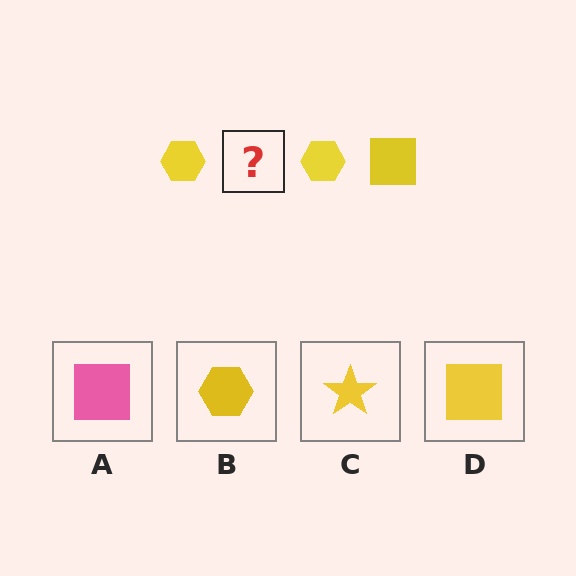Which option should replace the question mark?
Option D.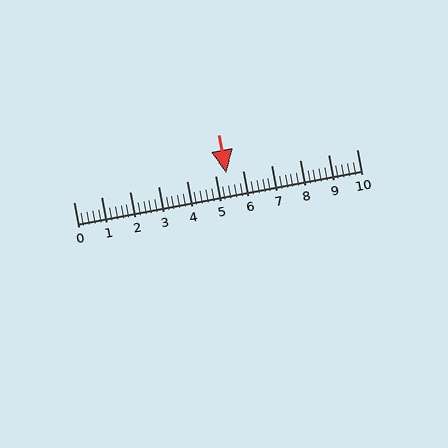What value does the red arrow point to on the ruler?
The red arrow points to approximately 5.4.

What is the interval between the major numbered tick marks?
The major tick marks are spaced 1 units apart.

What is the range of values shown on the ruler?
The ruler shows values from 0 to 10.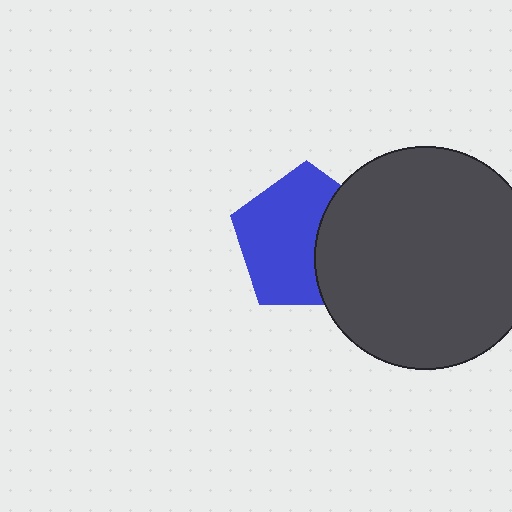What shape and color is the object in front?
The object in front is a dark gray circle.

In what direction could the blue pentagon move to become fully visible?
The blue pentagon could move left. That would shift it out from behind the dark gray circle entirely.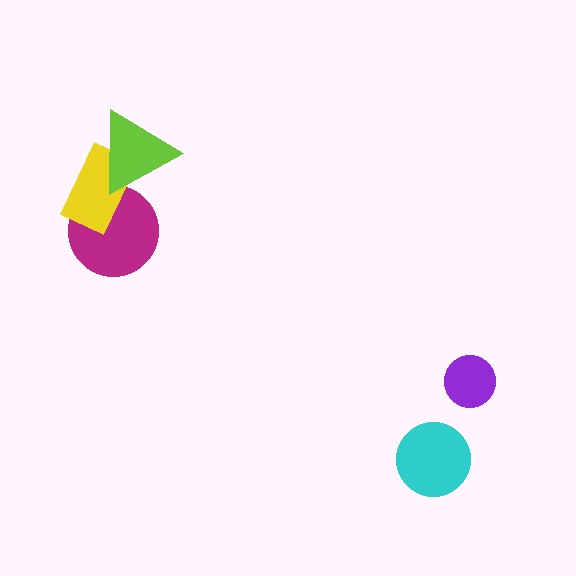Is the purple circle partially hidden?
No, no other shape covers it.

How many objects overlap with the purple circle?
0 objects overlap with the purple circle.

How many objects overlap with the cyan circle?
0 objects overlap with the cyan circle.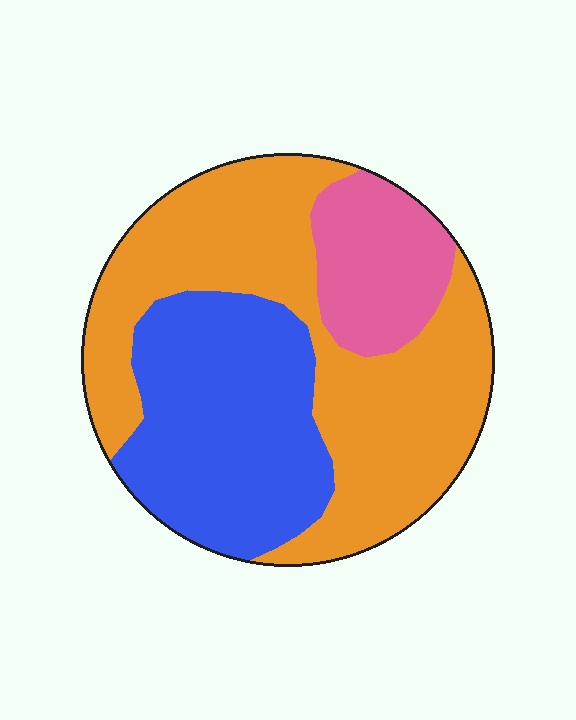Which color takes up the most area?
Orange, at roughly 50%.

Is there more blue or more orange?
Orange.